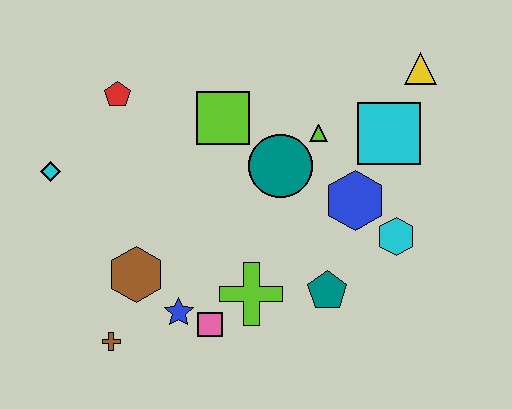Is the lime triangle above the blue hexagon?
Yes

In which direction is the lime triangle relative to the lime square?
The lime triangle is to the right of the lime square.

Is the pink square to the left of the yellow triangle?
Yes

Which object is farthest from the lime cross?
The yellow triangle is farthest from the lime cross.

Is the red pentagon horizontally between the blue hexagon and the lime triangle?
No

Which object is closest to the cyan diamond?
The red pentagon is closest to the cyan diamond.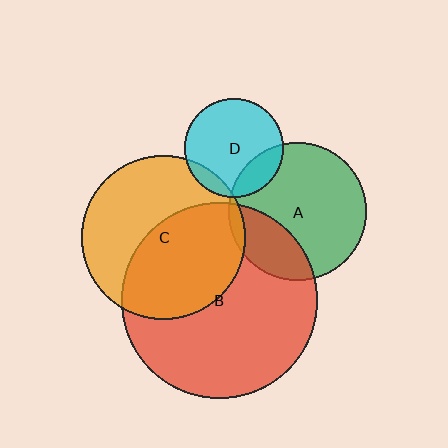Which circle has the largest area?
Circle B (red).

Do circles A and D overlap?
Yes.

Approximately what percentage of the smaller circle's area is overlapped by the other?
Approximately 20%.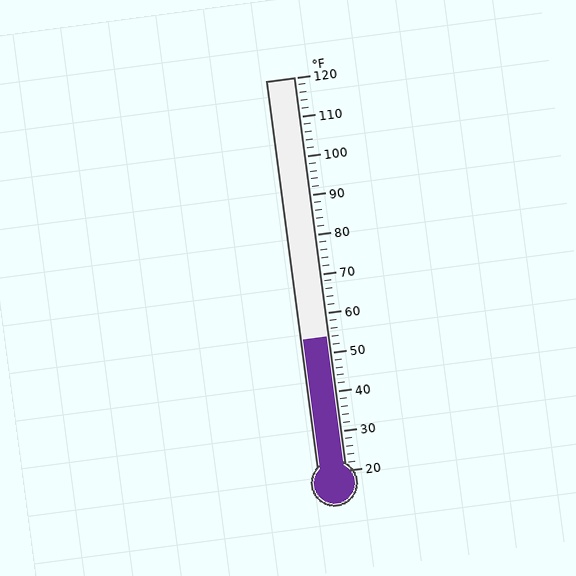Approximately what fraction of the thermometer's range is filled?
The thermometer is filled to approximately 35% of its range.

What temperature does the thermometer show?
The thermometer shows approximately 54°F.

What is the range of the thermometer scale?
The thermometer scale ranges from 20°F to 120°F.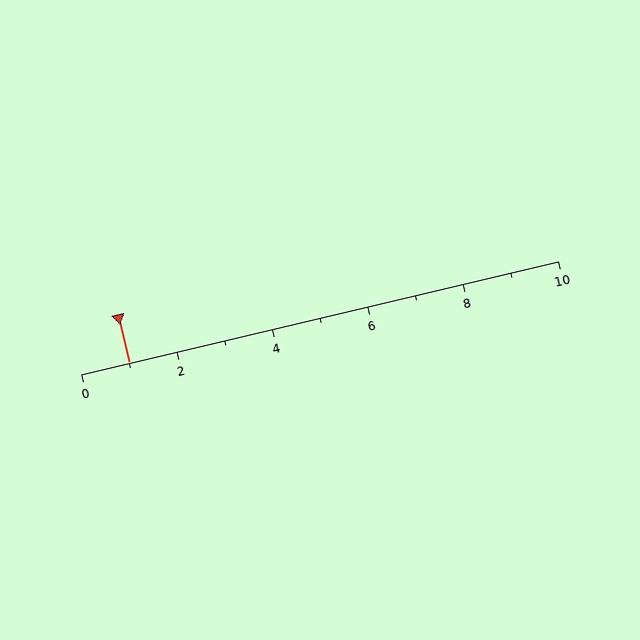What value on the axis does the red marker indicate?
The marker indicates approximately 1.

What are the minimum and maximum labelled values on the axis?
The axis runs from 0 to 10.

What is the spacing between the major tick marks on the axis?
The major ticks are spaced 2 apart.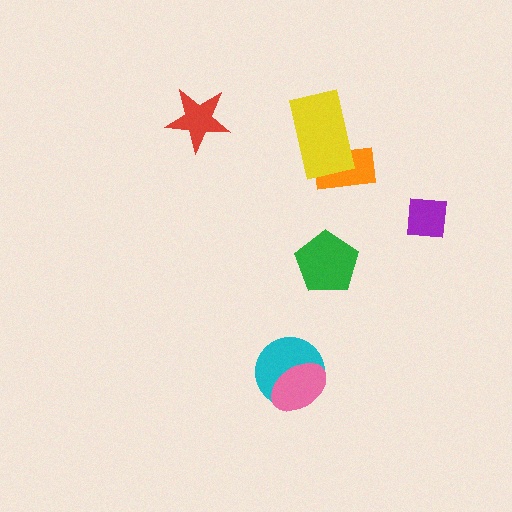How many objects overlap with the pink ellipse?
1 object overlaps with the pink ellipse.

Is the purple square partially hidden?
No, no other shape covers it.